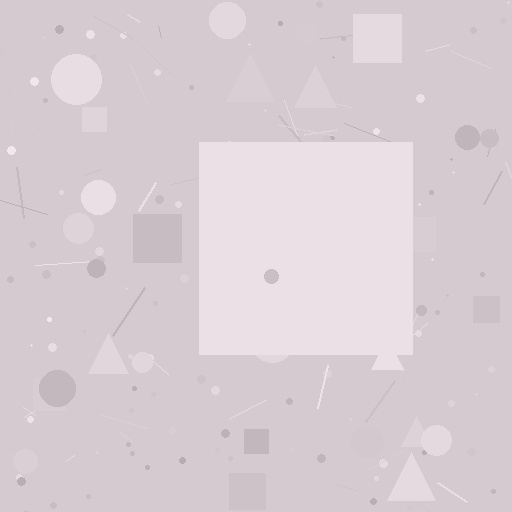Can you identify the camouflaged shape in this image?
The camouflaged shape is a square.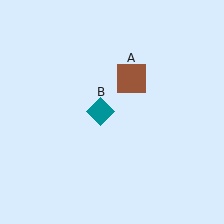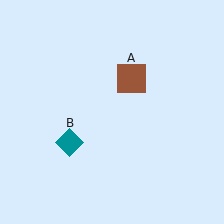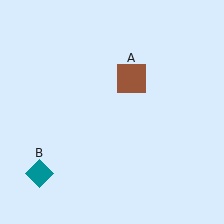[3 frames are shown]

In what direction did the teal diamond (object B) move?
The teal diamond (object B) moved down and to the left.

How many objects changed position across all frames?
1 object changed position: teal diamond (object B).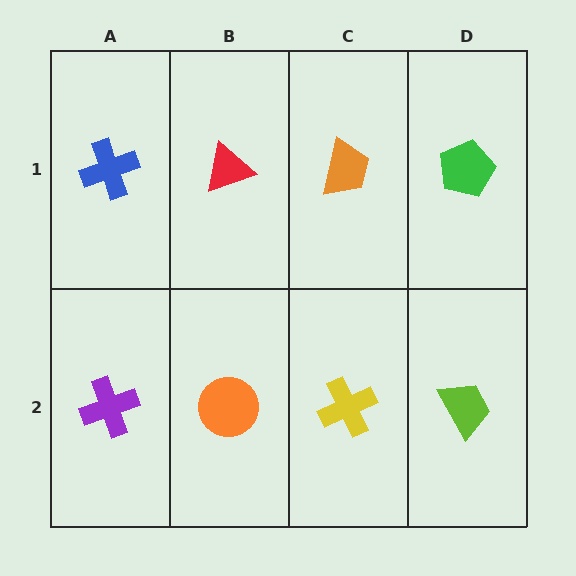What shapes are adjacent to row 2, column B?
A red triangle (row 1, column B), a purple cross (row 2, column A), a yellow cross (row 2, column C).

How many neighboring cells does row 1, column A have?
2.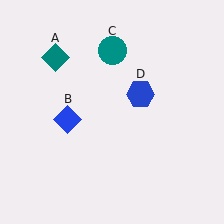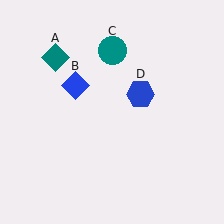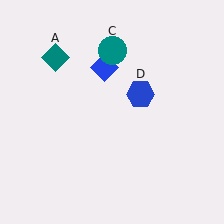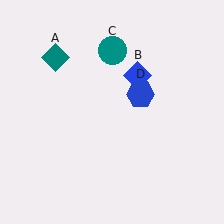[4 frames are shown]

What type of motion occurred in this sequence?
The blue diamond (object B) rotated clockwise around the center of the scene.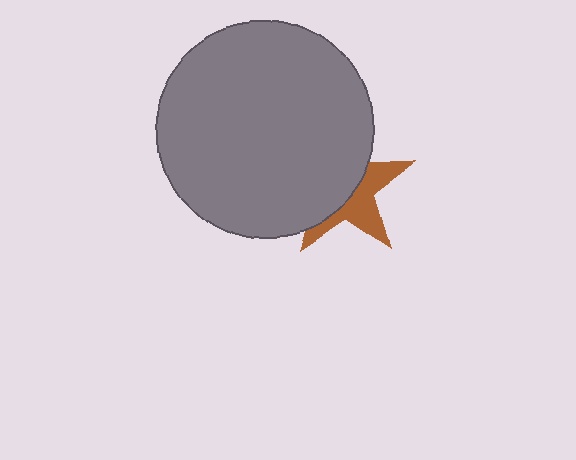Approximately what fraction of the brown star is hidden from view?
Roughly 58% of the brown star is hidden behind the gray circle.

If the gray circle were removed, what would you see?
You would see the complete brown star.